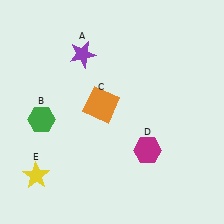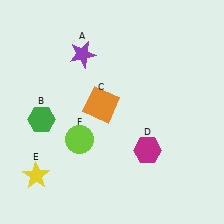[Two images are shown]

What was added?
A lime circle (F) was added in Image 2.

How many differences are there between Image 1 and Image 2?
There is 1 difference between the two images.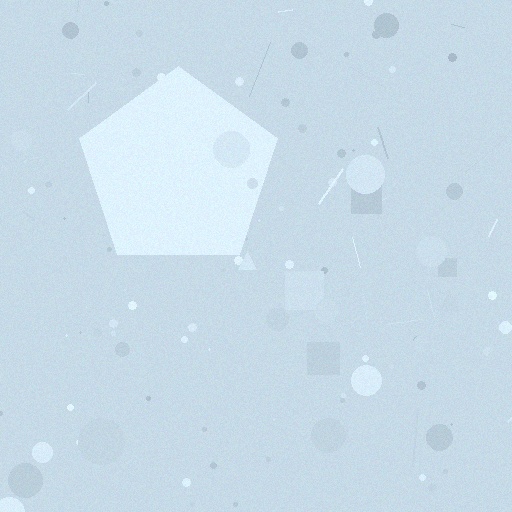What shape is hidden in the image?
A pentagon is hidden in the image.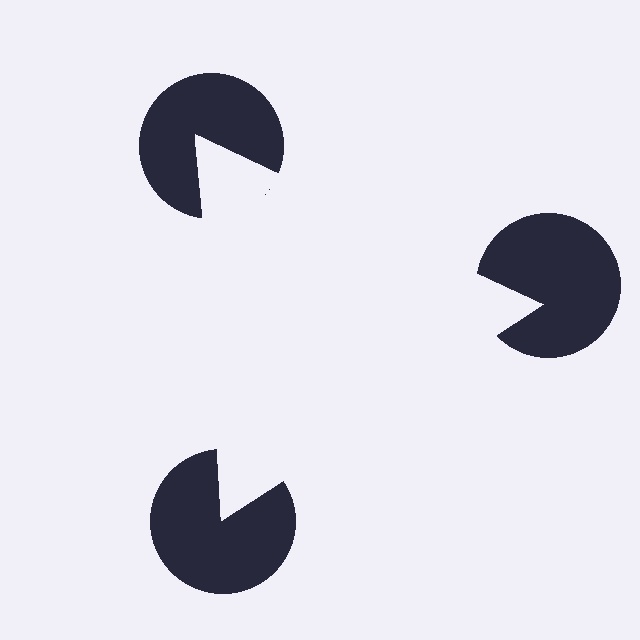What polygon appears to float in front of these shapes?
An illusory triangle — its edges are inferred from the aligned wedge cuts in the pac-man discs, not physically drawn.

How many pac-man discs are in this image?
There are 3 — one at each vertex of the illusory triangle.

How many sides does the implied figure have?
3 sides.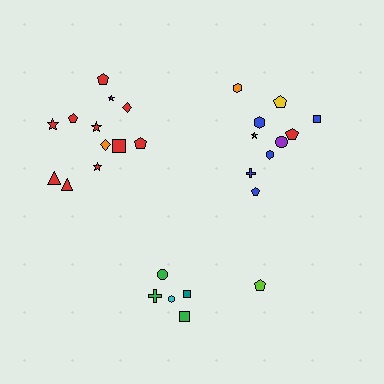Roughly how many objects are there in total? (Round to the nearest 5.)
Roughly 30 objects in total.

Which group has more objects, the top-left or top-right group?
The top-left group.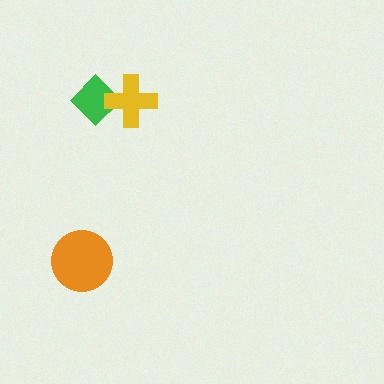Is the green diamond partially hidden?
Yes, it is partially covered by another shape.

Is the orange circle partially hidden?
No, no other shape covers it.